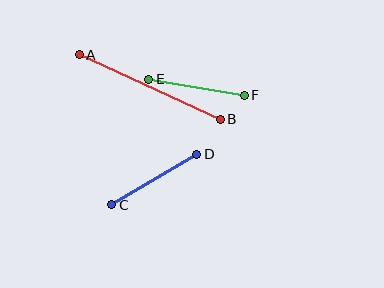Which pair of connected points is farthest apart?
Points A and B are farthest apart.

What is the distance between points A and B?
The distance is approximately 155 pixels.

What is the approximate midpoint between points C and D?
The midpoint is at approximately (154, 180) pixels.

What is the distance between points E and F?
The distance is approximately 97 pixels.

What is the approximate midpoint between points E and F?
The midpoint is at approximately (196, 87) pixels.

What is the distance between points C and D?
The distance is approximately 99 pixels.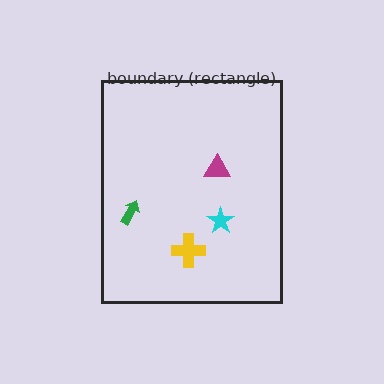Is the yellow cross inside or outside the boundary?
Inside.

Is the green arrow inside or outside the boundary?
Inside.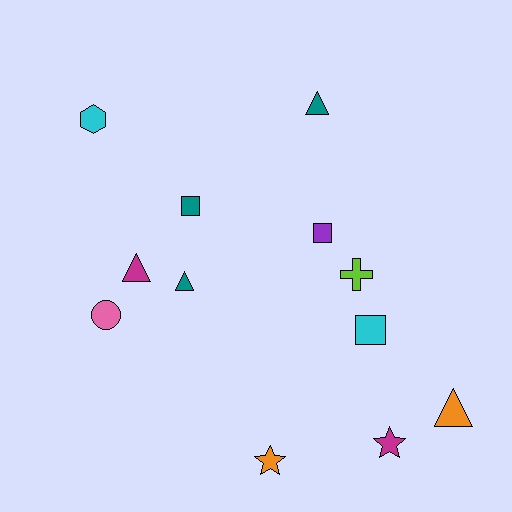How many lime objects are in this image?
There is 1 lime object.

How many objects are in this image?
There are 12 objects.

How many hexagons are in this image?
There is 1 hexagon.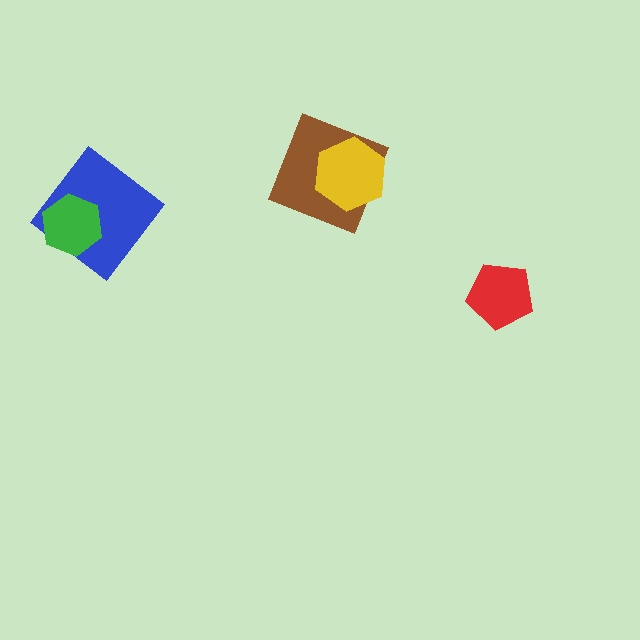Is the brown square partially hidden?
Yes, it is partially covered by another shape.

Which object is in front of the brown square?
The yellow hexagon is in front of the brown square.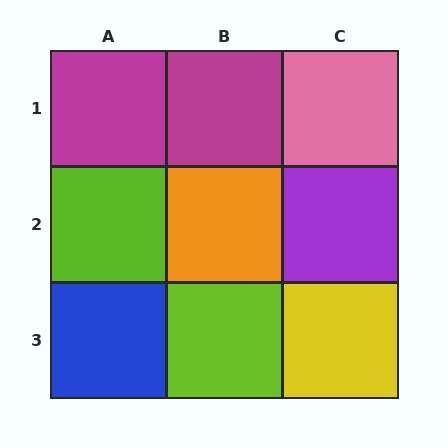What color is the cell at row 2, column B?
Orange.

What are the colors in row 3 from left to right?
Blue, lime, yellow.